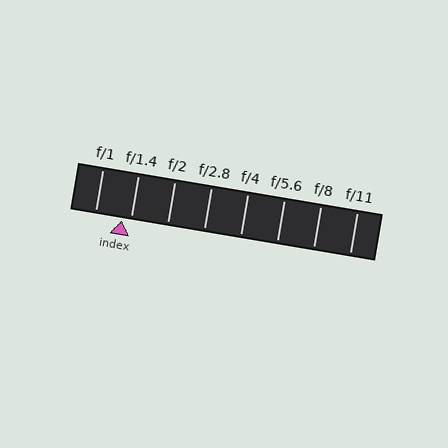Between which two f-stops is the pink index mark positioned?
The index mark is between f/1 and f/1.4.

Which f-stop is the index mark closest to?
The index mark is closest to f/1.4.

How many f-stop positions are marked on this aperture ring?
There are 8 f-stop positions marked.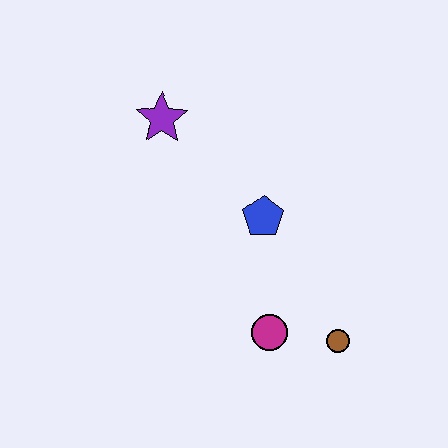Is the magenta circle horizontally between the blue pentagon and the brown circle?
Yes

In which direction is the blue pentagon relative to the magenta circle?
The blue pentagon is above the magenta circle.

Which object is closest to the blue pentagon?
The magenta circle is closest to the blue pentagon.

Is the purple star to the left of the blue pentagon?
Yes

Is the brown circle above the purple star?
No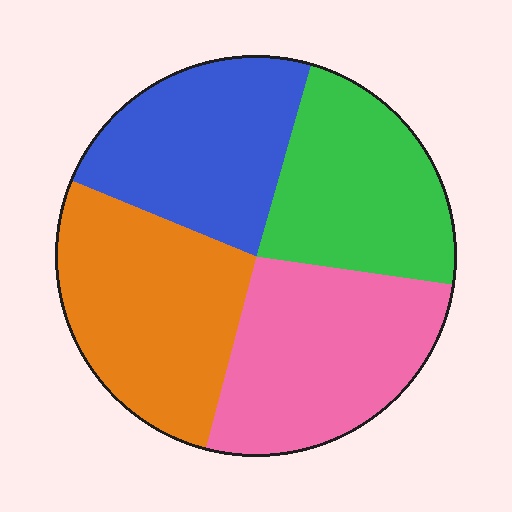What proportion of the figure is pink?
Pink covers about 25% of the figure.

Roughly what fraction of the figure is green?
Green takes up between a sixth and a third of the figure.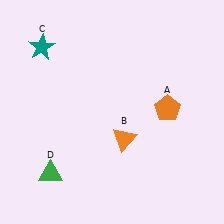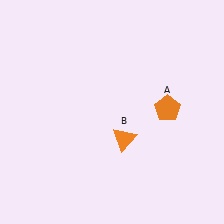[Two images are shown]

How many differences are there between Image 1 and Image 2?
There are 2 differences between the two images.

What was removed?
The green triangle (D), the teal star (C) were removed in Image 2.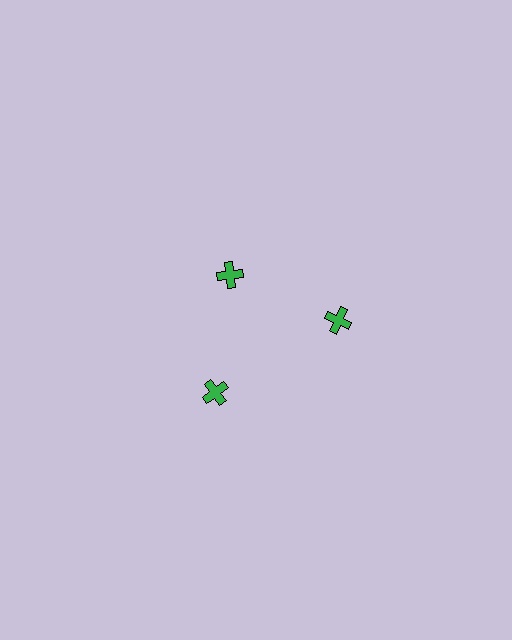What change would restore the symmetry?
The symmetry would be restored by moving it outward, back onto the ring so that all 3 crosses sit at equal angles and equal distance from the center.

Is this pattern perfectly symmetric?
No. The 3 green crosses are arranged in a ring, but one element near the 11 o'clock position is pulled inward toward the center, breaking the 3-fold rotational symmetry.